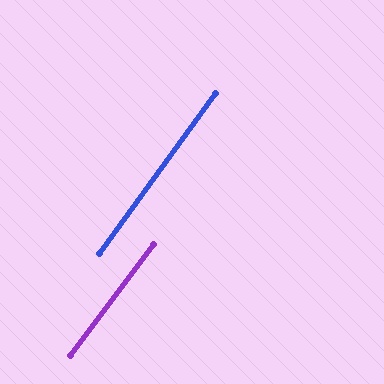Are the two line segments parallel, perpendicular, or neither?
Parallel — their directions differ by only 0.5°.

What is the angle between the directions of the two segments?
Approximately 1 degree.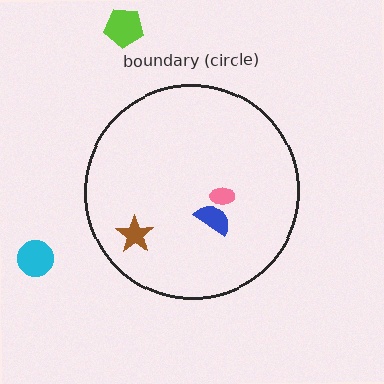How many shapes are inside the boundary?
3 inside, 2 outside.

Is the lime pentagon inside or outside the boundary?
Outside.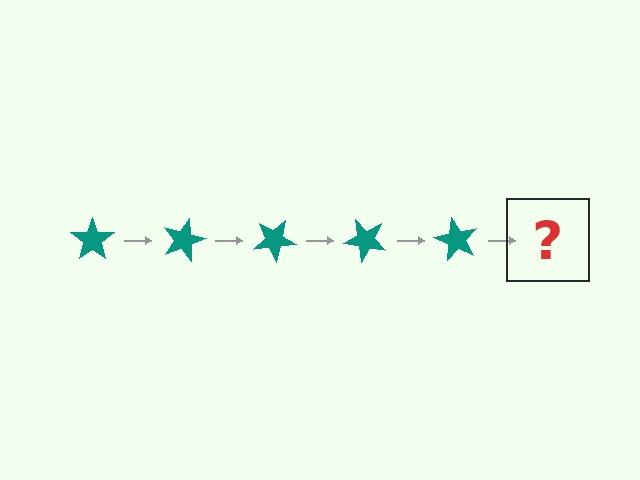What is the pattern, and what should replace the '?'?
The pattern is that the star rotates 15 degrees each step. The '?' should be a teal star rotated 75 degrees.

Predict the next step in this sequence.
The next step is a teal star rotated 75 degrees.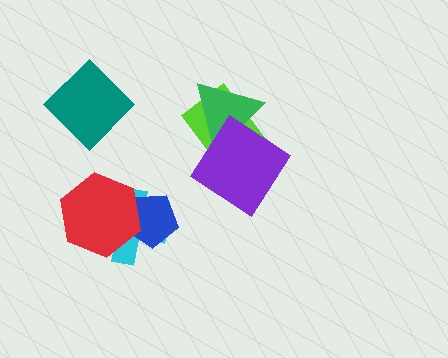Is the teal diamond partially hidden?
No, no other shape covers it.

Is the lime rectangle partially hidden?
Yes, it is partially covered by another shape.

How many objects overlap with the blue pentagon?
2 objects overlap with the blue pentagon.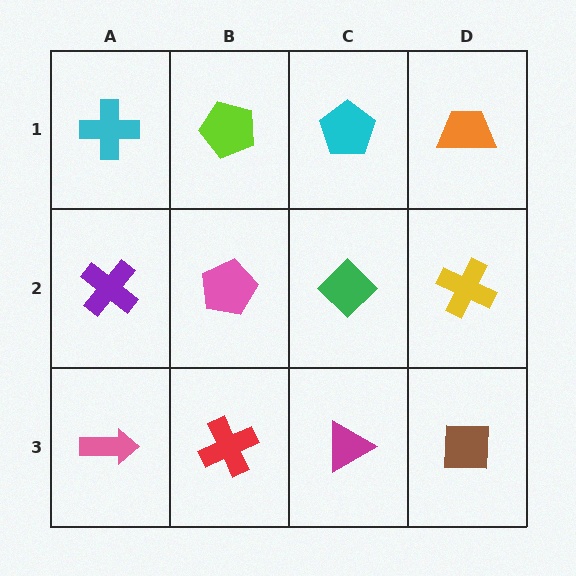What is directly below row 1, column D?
A yellow cross.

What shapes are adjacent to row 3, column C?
A green diamond (row 2, column C), a red cross (row 3, column B), a brown square (row 3, column D).